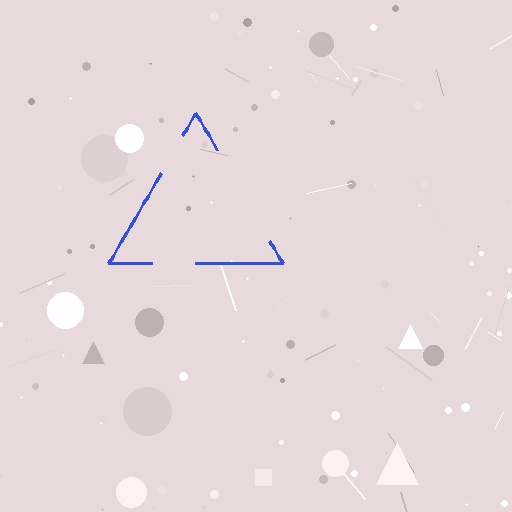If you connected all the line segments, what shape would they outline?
They would outline a triangle.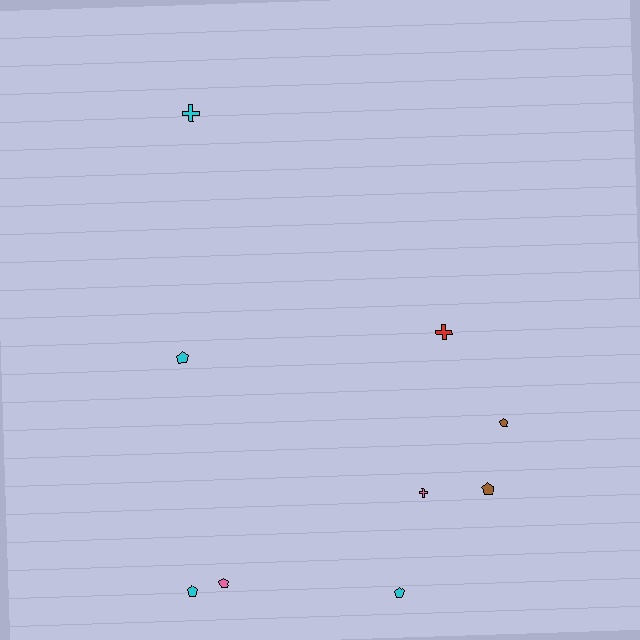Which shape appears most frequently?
Pentagon, with 6 objects.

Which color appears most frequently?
Cyan, with 4 objects.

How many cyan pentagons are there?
There are 3 cyan pentagons.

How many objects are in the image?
There are 9 objects.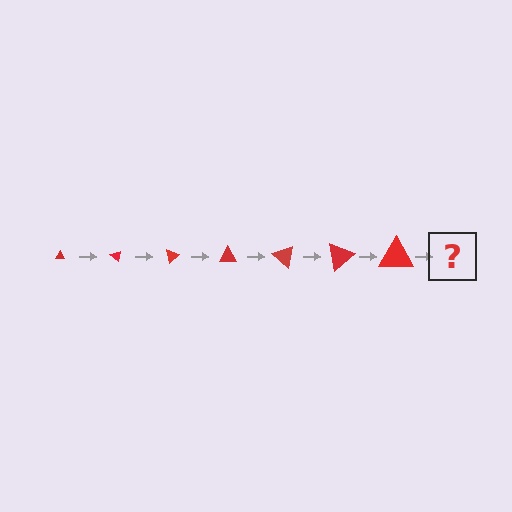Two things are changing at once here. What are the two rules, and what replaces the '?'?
The two rules are that the triangle grows larger each step and it rotates 40 degrees each step. The '?' should be a triangle, larger than the previous one and rotated 280 degrees from the start.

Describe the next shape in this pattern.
It should be a triangle, larger than the previous one and rotated 280 degrees from the start.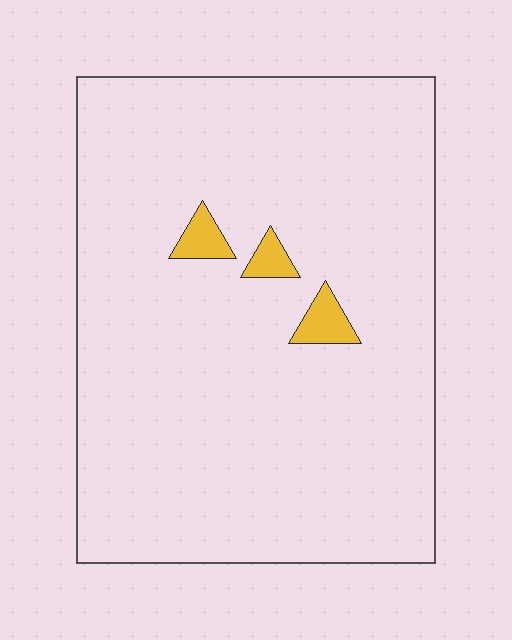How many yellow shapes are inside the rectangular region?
3.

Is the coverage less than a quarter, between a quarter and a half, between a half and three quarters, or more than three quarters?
Less than a quarter.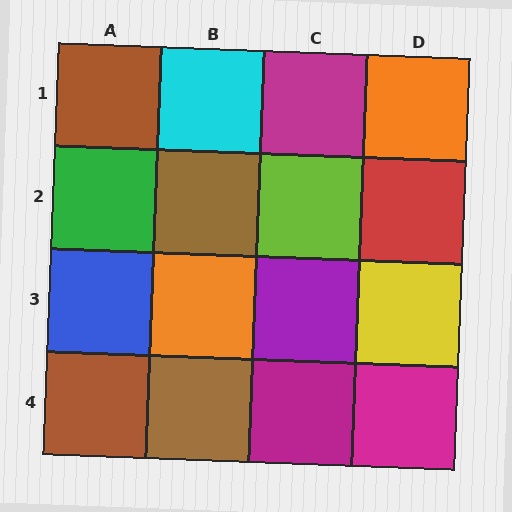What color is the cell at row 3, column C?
Purple.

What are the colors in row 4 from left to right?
Brown, brown, magenta, magenta.